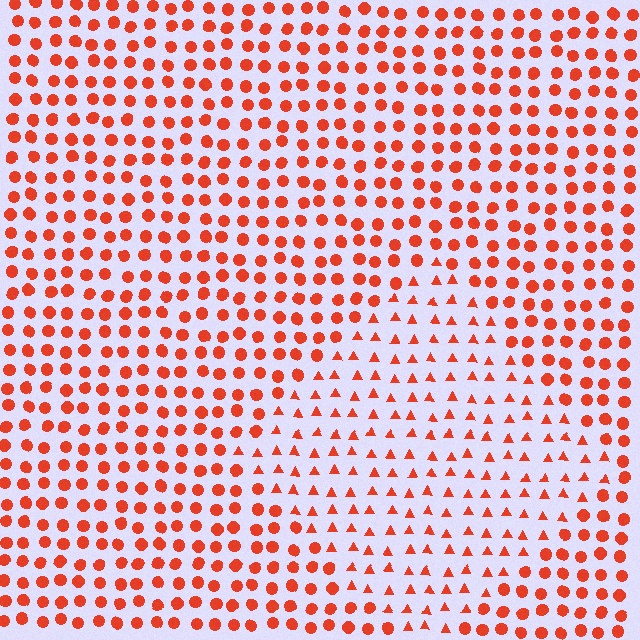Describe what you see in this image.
The image is filled with small red elements arranged in a uniform grid. A diamond-shaped region contains triangles, while the surrounding area contains circles. The boundary is defined purely by the change in element shape.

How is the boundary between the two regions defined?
The boundary is defined by a change in element shape: triangles inside vs. circles outside. All elements share the same color and spacing.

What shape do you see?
I see a diamond.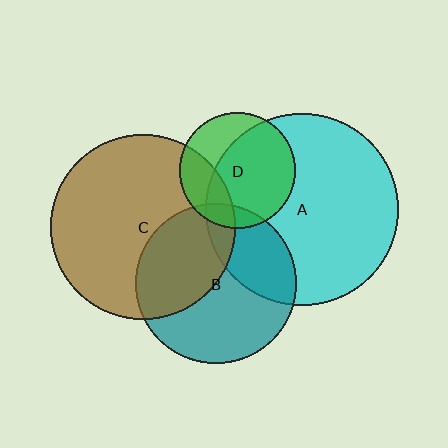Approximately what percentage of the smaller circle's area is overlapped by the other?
Approximately 65%.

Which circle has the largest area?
Circle A (cyan).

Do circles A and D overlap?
Yes.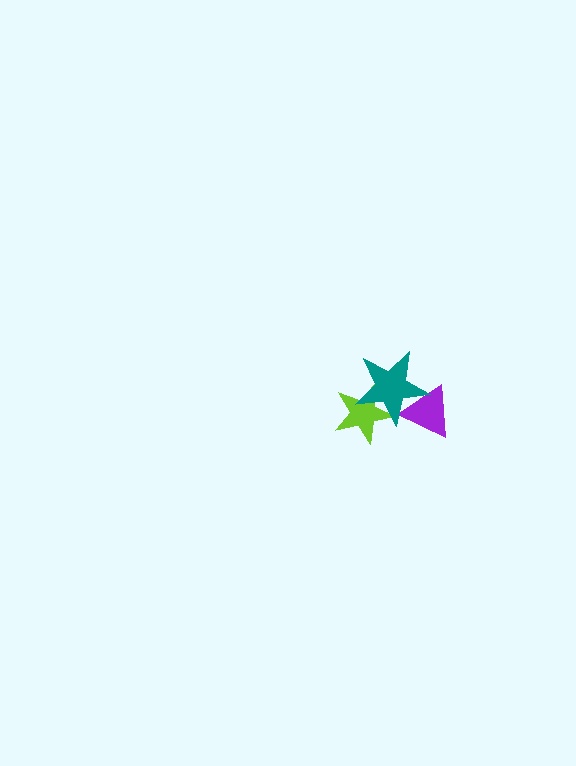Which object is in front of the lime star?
The teal star is in front of the lime star.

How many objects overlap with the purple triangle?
1 object overlaps with the purple triangle.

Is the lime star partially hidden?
Yes, it is partially covered by another shape.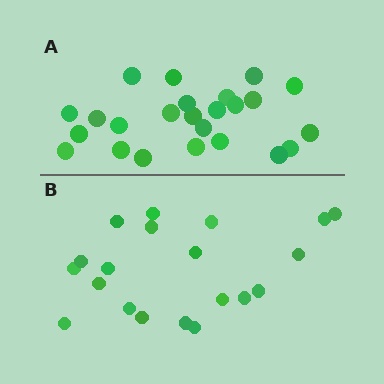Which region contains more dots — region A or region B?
Region A (the top region) has more dots.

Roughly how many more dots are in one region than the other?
Region A has about 4 more dots than region B.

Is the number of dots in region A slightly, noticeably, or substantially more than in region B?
Region A has only slightly more — the two regions are fairly close. The ratio is roughly 1.2 to 1.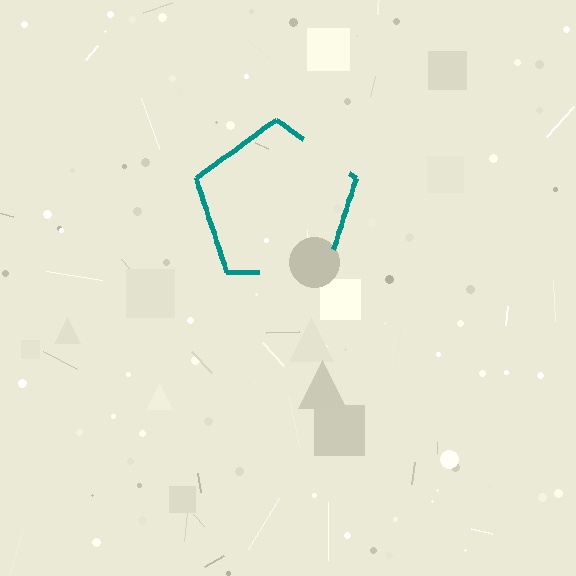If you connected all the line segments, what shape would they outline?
They would outline a pentagon.